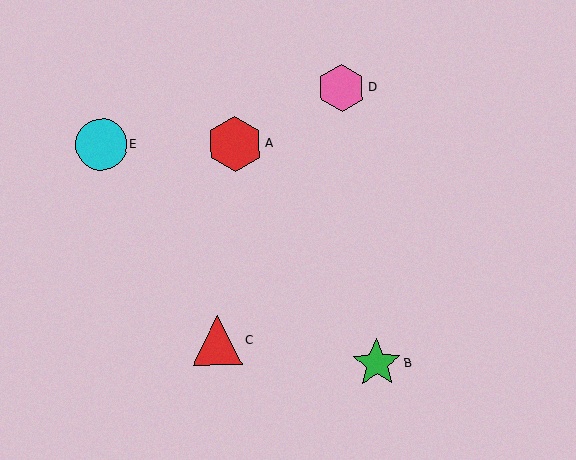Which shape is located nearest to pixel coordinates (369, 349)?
The green star (labeled B) at (377, 363) is nearest to that location.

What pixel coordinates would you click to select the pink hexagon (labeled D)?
Click at (342, 88) to select the pink hexagon D.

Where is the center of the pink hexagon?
The center of the pink hexagon is at (342, 88).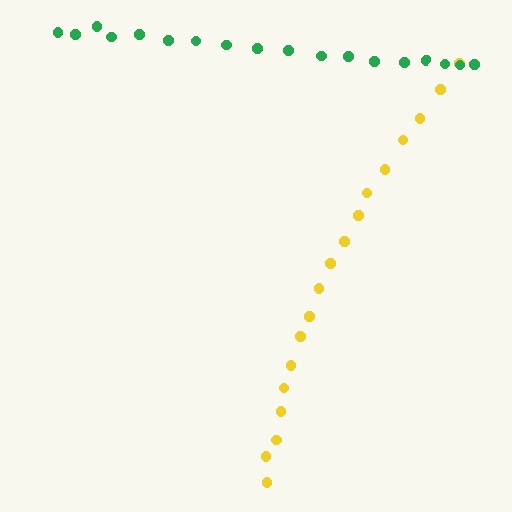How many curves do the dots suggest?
There are 2 distinct paths.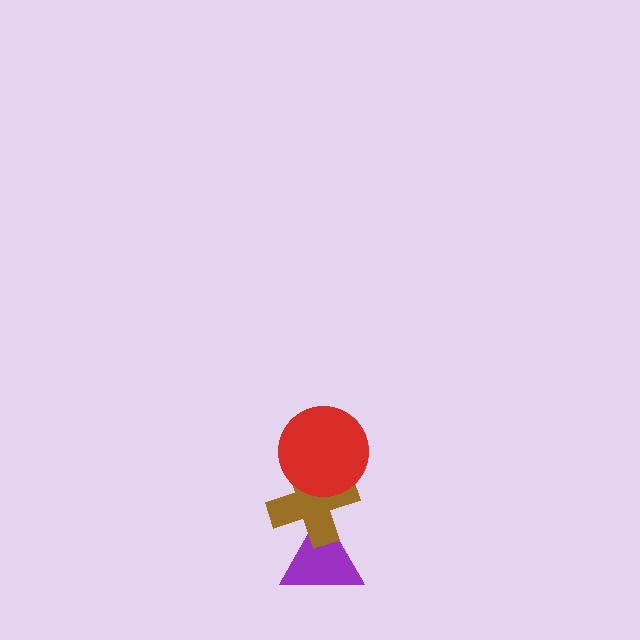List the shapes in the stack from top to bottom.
From top to bottom: the red circle, the brown cross, the purple triangle.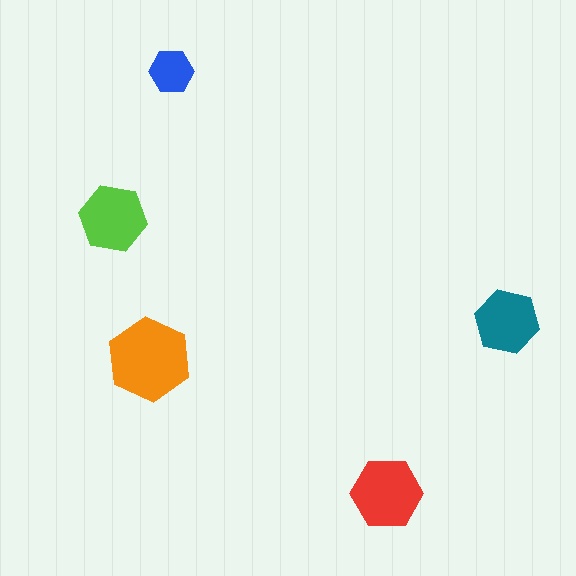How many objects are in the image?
There are 5 objects in the image.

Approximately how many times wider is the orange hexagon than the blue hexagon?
About 2 times wider.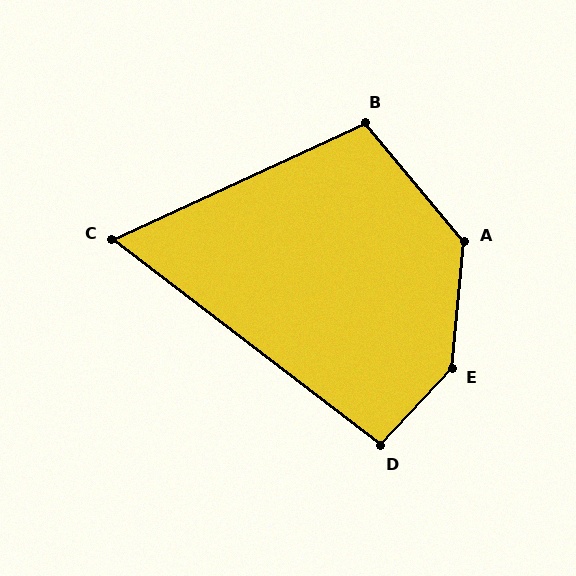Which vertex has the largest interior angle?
E, at approximately 143 degrees.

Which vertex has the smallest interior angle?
C, at approximately 62 degrees.